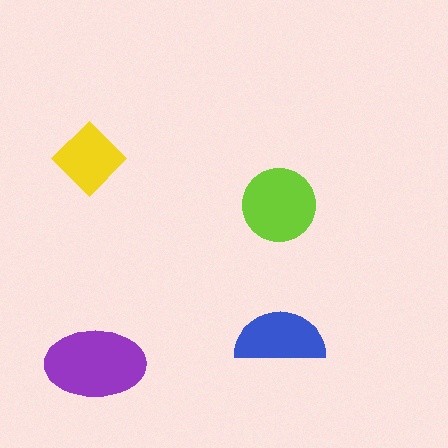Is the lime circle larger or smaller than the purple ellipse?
Smaller.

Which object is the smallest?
The yellow diamond.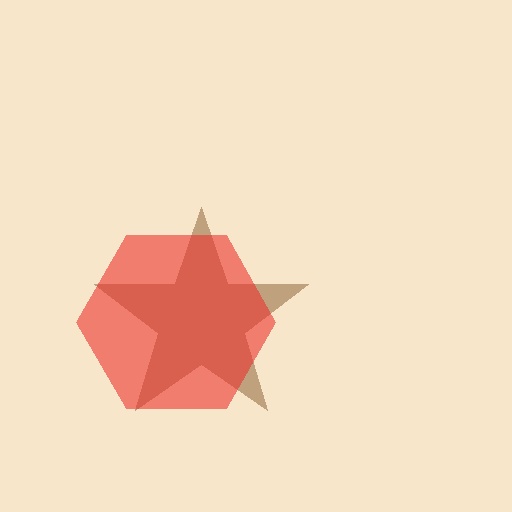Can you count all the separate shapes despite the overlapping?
Yes, there are 2 separate shapes.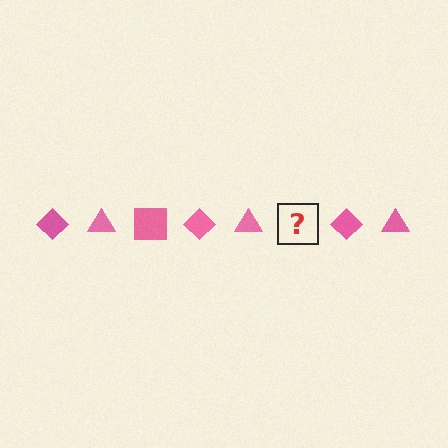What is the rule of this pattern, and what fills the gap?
The rule is that the pattern cycles through diamond, triangle, square shapes in pink. The gap should be filled with a pink square.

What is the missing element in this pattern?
The missing element is a pink square.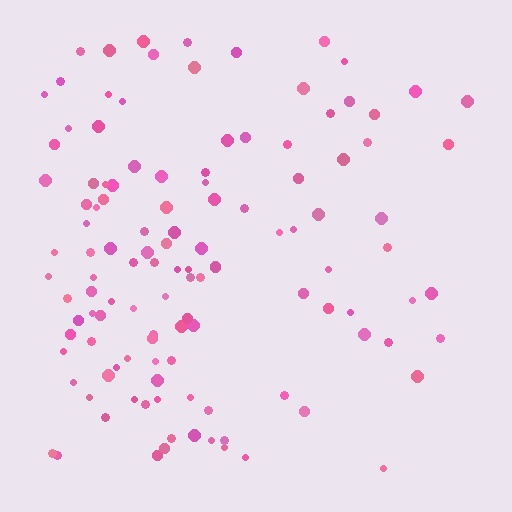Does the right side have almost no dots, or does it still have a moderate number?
Still a moderate number, just noticeably fewer than the left.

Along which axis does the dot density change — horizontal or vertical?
Horizontal.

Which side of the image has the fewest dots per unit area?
The right.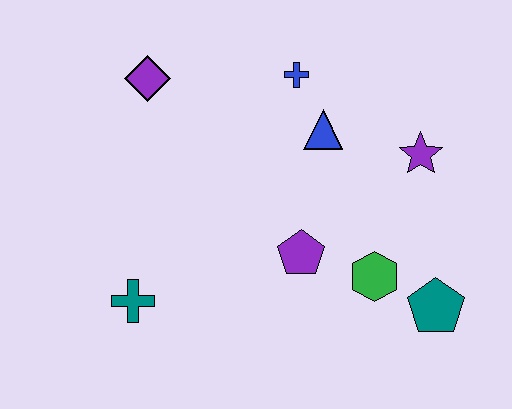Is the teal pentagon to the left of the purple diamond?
No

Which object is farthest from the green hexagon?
The purple diamond is farthest from the green hexagon.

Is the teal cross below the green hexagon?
Yes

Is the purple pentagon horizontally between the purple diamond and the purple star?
Yes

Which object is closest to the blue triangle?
The blue cross is closest to the blue triangle.